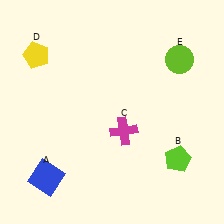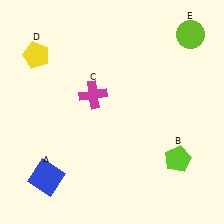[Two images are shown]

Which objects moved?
The objects that moved are: the magenta cross (C), the lime circle (E).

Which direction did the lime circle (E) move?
The lime circle (E) moved up.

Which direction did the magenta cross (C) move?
The magenta cross (C) moved up.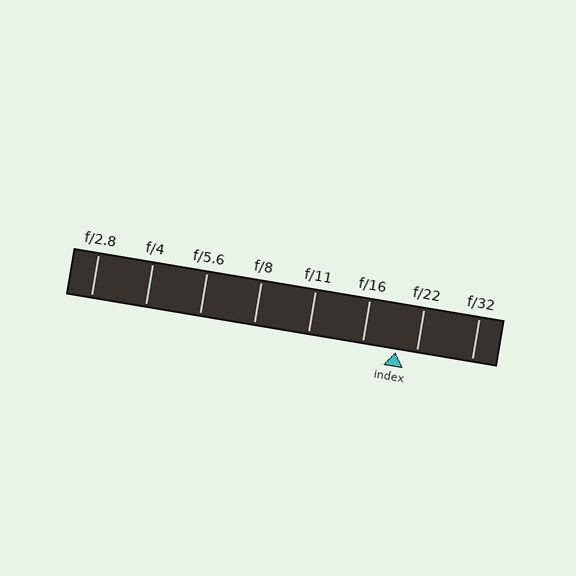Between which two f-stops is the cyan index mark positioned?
The index mark is between f/16 and f/22.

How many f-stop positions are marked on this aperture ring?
There are 8 f-stop positions marked.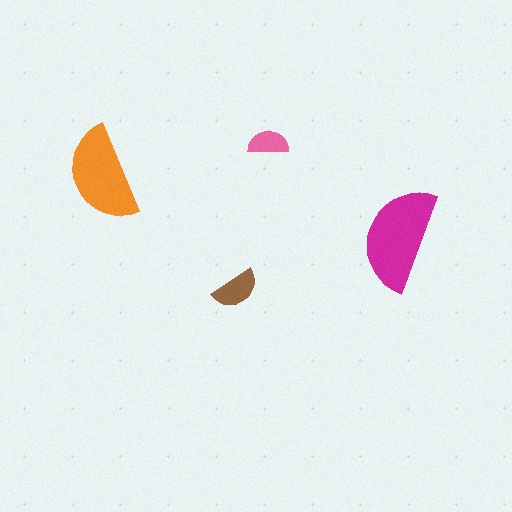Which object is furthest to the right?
The magenta semicircle is rightmost.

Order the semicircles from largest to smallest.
the magenta one, the orange one, the brown one, the pink one.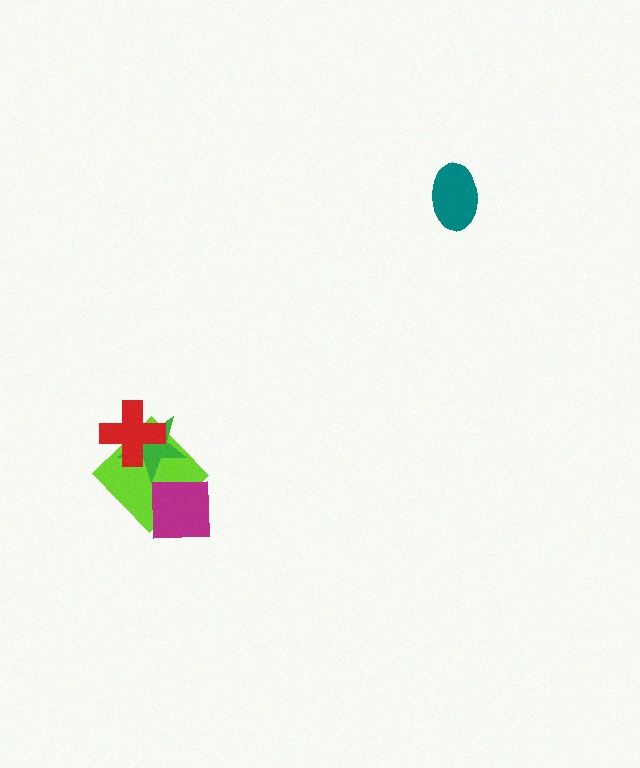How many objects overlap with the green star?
2 objects overlap with the green star.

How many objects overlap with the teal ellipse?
0 objects overlap with the teal ellipse.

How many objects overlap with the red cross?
2 objects overlap with the red cross.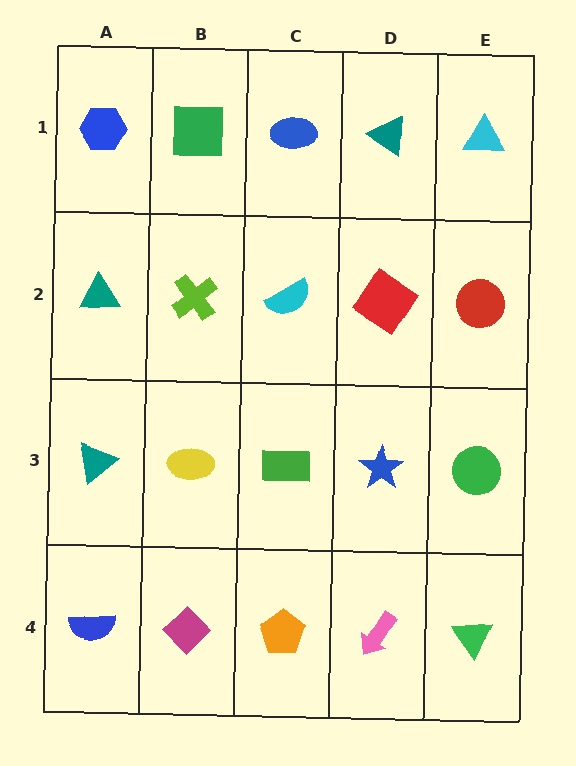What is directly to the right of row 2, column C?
A red diamond.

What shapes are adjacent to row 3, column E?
A red circle (row 2, column E), a green triangle (row 4, column E), a blue star (row 3, column D).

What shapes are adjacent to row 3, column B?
A lime cross (row 2, column B), a magenta diamond (row 4, column B), a teal triangle (row 3, column A), a green rectangle (row 3, column C).